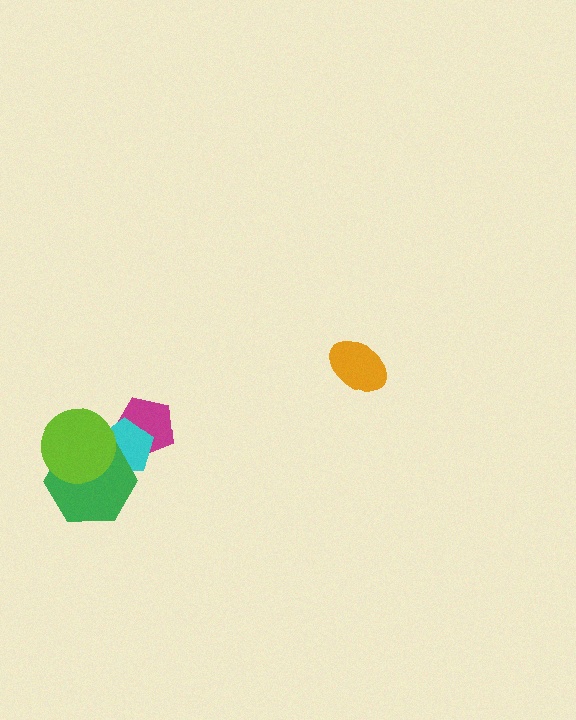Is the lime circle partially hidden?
No, no other shape covers it.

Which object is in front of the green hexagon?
The lime circle is in front of the green hexagon.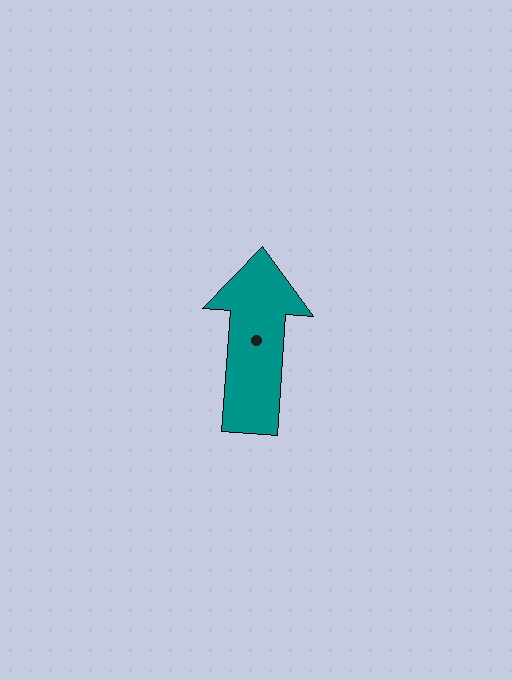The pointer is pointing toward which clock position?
Roughly 12 o'clock.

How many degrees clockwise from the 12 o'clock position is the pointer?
Approximately 4 degrees.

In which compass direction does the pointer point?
North.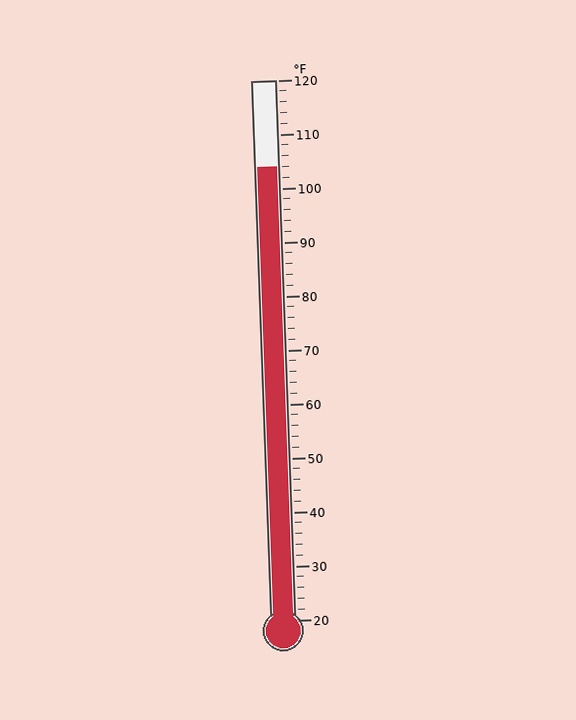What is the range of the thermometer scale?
The thermometer scale ranges from 20°F to 120°F.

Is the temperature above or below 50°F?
The temperature is above 50°F.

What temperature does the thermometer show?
The thermometer shows approximately 104°F.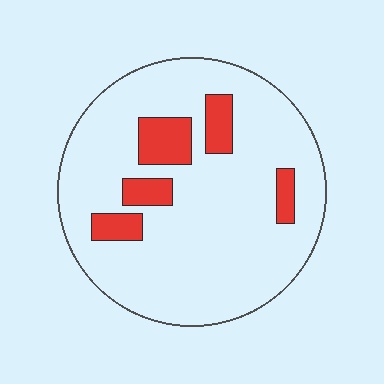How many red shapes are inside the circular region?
5.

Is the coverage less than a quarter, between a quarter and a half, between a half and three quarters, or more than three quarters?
Less than a quarter.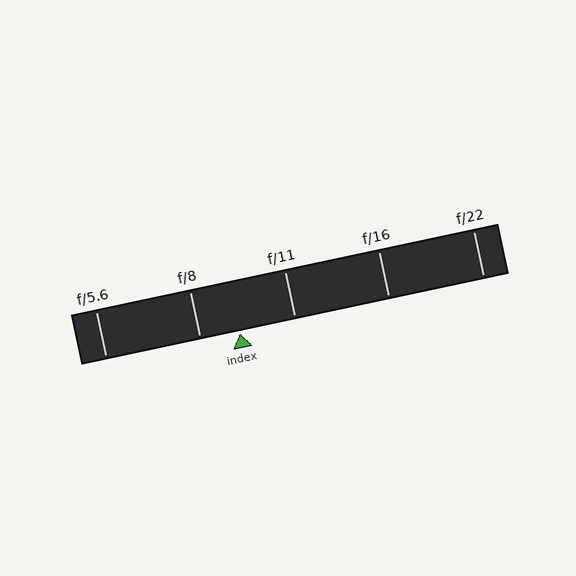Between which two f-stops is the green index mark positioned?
The index mark is between f/8 and f/11.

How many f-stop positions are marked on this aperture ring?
There are 5 f-stop positions marked.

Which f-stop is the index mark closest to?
The index mark is closest to f/8.